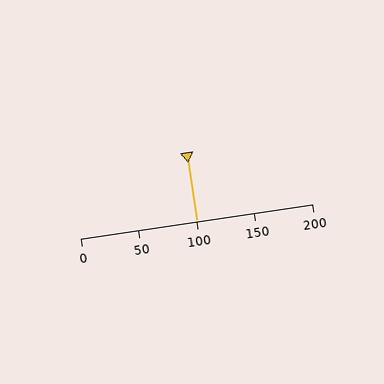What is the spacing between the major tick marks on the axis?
The major ticks are spaced 50 apart.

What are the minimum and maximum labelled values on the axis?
The axis runs from 0 to 200.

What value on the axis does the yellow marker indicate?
The marker indicates approximately 100.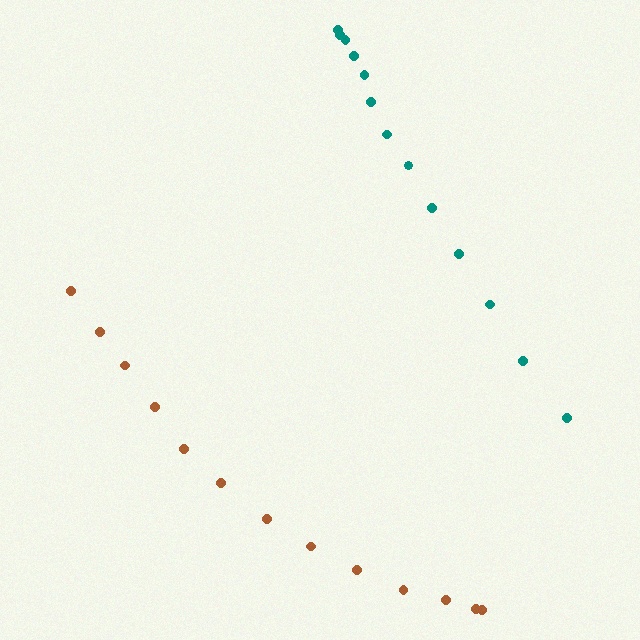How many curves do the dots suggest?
There are 2 distinct paths.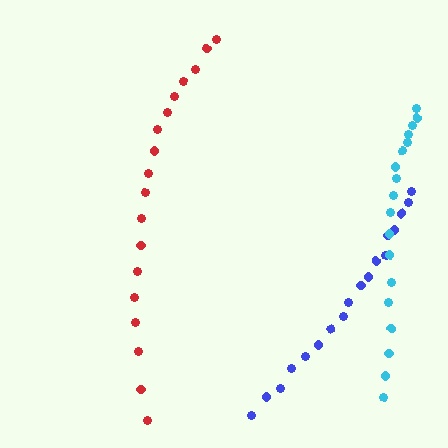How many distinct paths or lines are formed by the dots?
There are 3 distinct paths.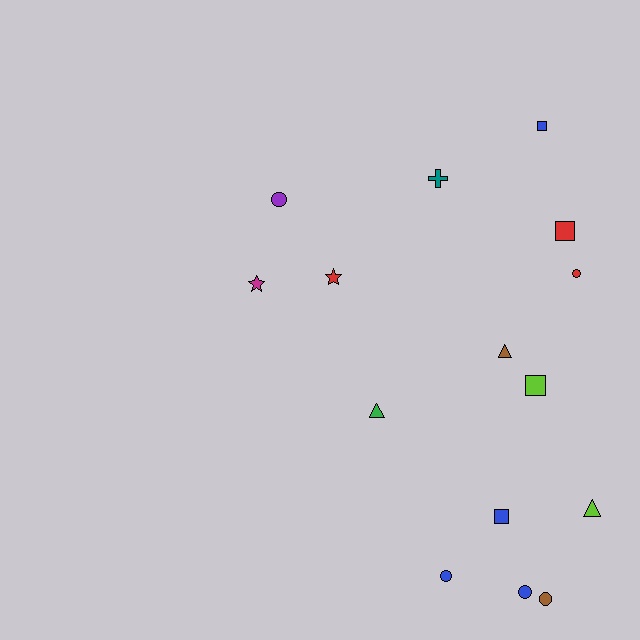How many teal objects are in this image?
There is 1 teal object.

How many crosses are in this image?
There is 1 cross.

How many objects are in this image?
There are 15 objects.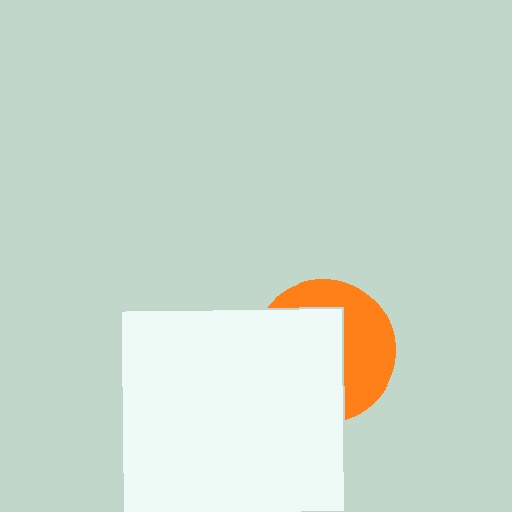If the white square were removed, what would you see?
You would see the complete orange circle.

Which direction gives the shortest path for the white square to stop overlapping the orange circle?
Moving left gives the shortest separation.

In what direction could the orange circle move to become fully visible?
The orange circle could move right. That would shift it out from behind the white square entirely.